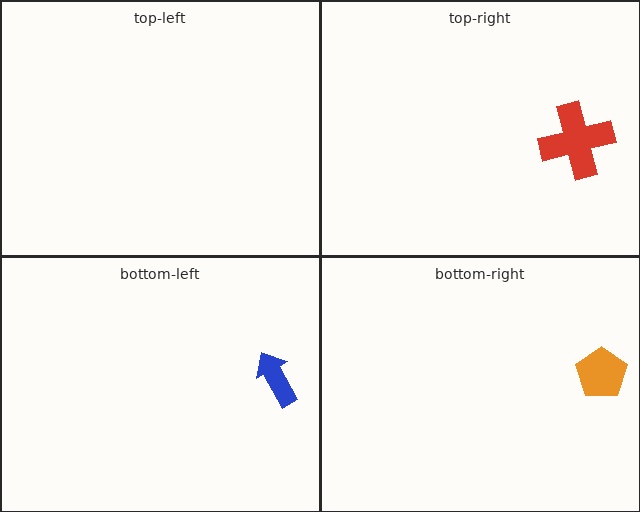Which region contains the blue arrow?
The bottom-left region.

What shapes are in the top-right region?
The red cross.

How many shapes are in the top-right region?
1.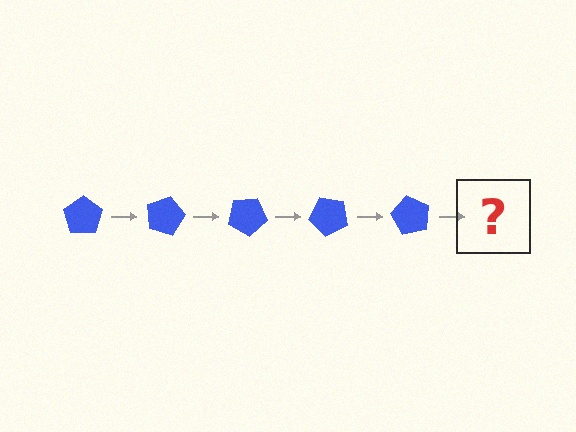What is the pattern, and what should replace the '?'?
The pattern is that the pentagon rotates 15 degrees each step. The '?' should be a blue pentagon rotated 75 degrees.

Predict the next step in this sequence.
The next step is a blue pentagon rotated 75 degrees.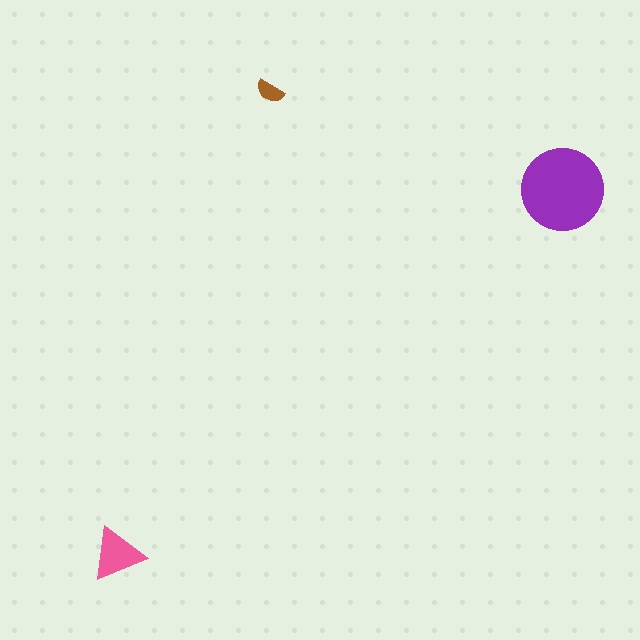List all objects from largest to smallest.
The purple circle, the pink triangle, the brown semicircle.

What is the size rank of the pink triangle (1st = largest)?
2nd.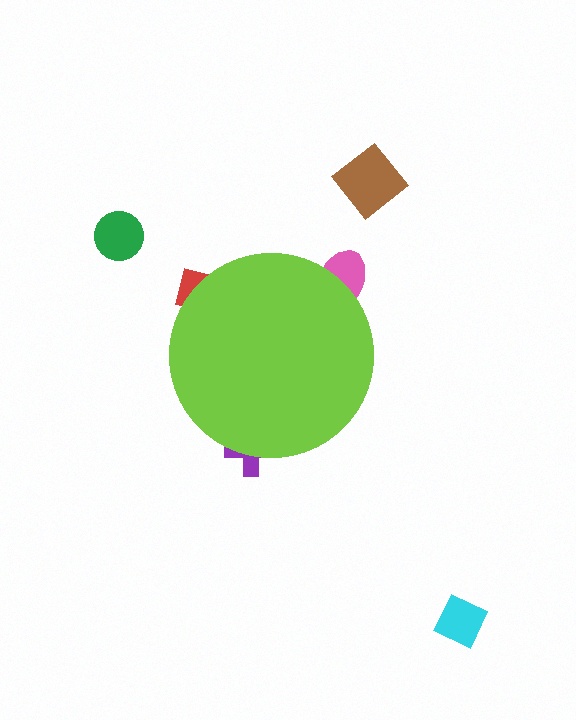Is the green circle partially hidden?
No, the green circle is fully visible.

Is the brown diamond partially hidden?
No, the brown diamond is fully visible.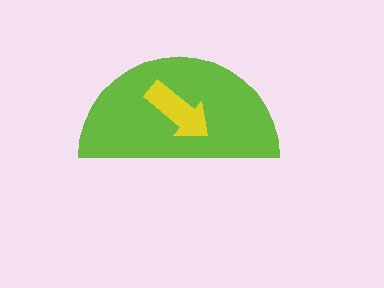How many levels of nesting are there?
2.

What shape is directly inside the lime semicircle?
The yellow arrow.